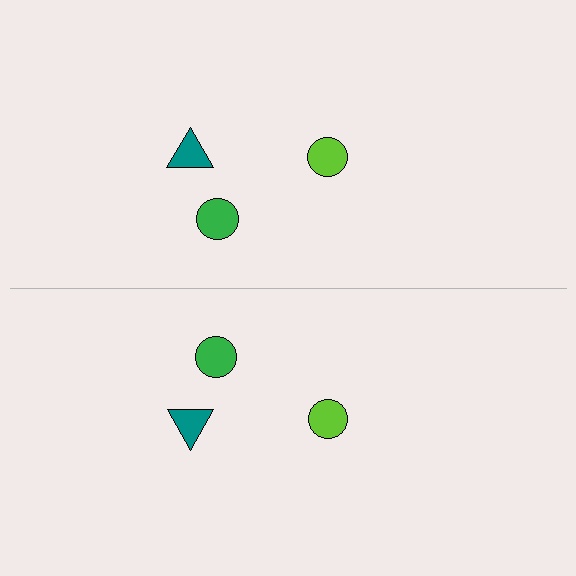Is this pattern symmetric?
Yes, this pattern has bilateral (reflection) symmetry.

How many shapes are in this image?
There are 6 shapes in this image.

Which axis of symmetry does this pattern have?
The pattern has a horizontal axis of symmetry running through the center of the image.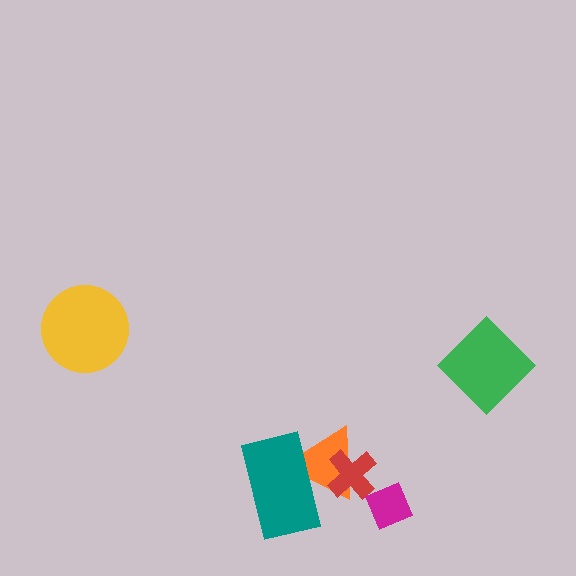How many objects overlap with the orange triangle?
2 objects overlap with the orange triangle.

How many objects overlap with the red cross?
1 object overlaps with the red cross.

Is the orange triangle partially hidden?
Yes, it is partially covered by another shape.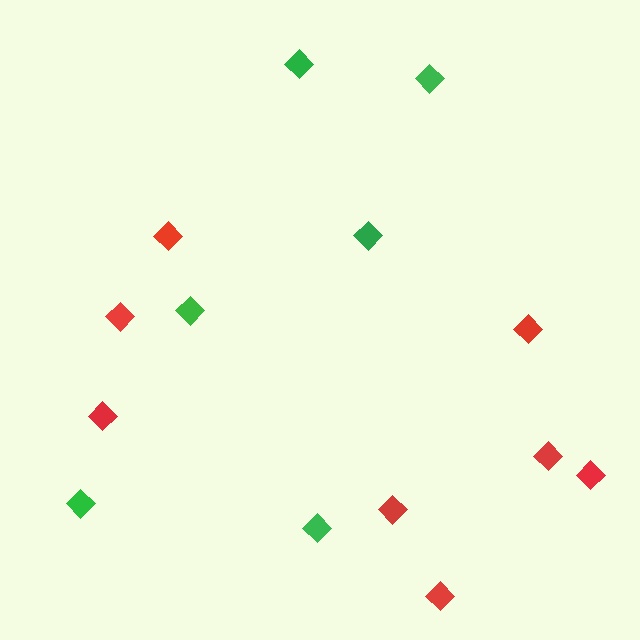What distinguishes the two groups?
There are 2 groups: one group of red diamonds (8) and one group of green diamonds (6).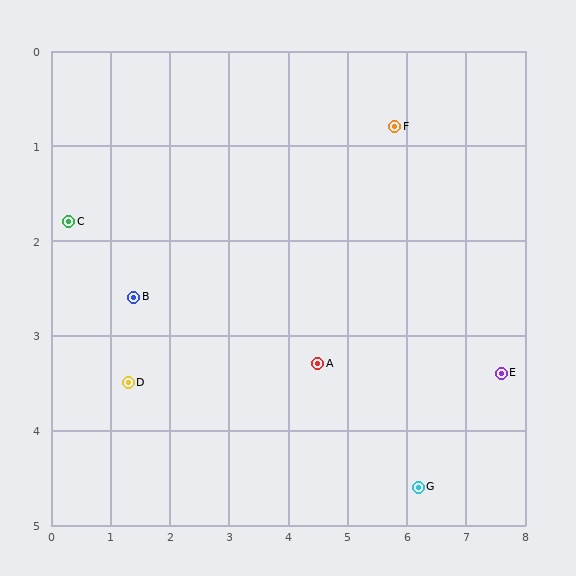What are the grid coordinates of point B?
Point B is at approximately (1.4, 2.6).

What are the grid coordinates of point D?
Point D is at approximately (1.3, 3.5).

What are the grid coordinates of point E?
Point E is at approximately (7.6, 3.4).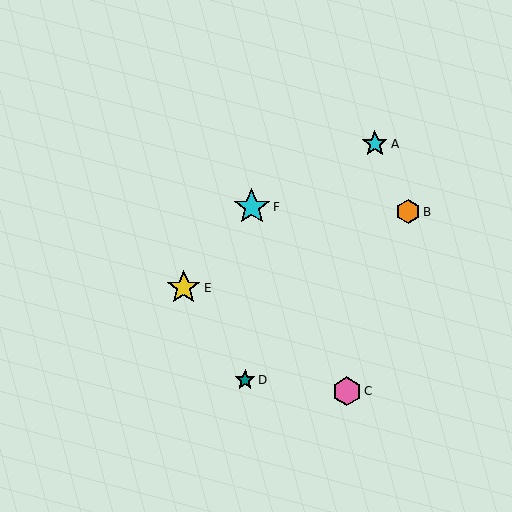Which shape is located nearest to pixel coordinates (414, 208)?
The orange hexagon (labeled B) at (408, 212) is nearest to that location.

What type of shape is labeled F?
Shape F is a cyan star.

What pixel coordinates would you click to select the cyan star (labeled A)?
Click at (375, 144) to select the cyan star A.